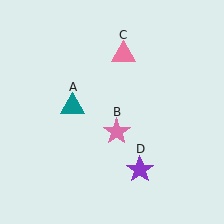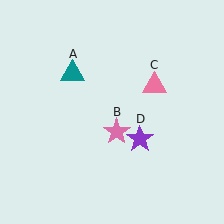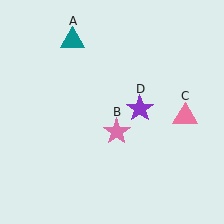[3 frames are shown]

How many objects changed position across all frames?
3 objects changed position: teal triangle (object A), pink triangle (object C), purple star (object D).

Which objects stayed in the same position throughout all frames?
Pink star (object B) remained stationary.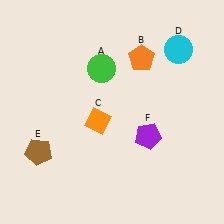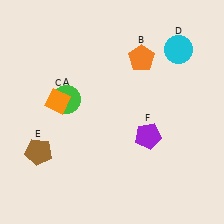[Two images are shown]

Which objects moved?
The objects that moved are: the green circle (A), the orange diamond (C).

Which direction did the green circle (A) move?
The green circle (A) moved left.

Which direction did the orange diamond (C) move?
The orange diamond (C) moved left.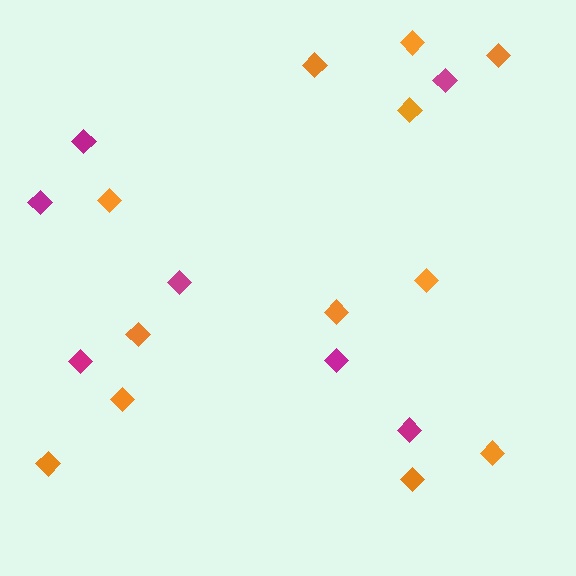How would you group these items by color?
There are 2 groups: one group of orange diamonds (12) and one group of magenta diamonds (7).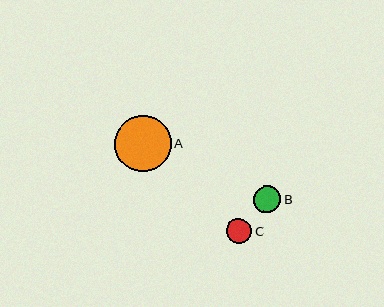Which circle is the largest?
Circle A is the largest with a size of approximately 57 pixels.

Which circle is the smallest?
Circle C is the smallest with a size of approximately 25 pixels.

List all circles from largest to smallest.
From largest to smallest: A, B, C.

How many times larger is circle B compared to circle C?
Circle B is approximately 1.1 times the size of circle C.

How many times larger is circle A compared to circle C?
Circle A is approximately 2.3 times the size of circle C.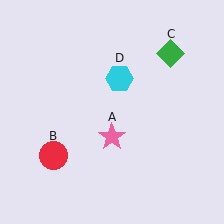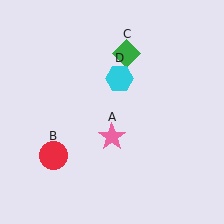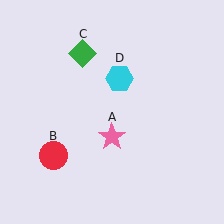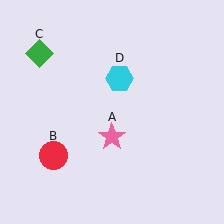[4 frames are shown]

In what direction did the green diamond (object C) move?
The green diamond (object C) moved left.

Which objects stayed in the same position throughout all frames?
Pink star (object A) and red circle (object B) and cyan hexagon (object D) remained stationary.